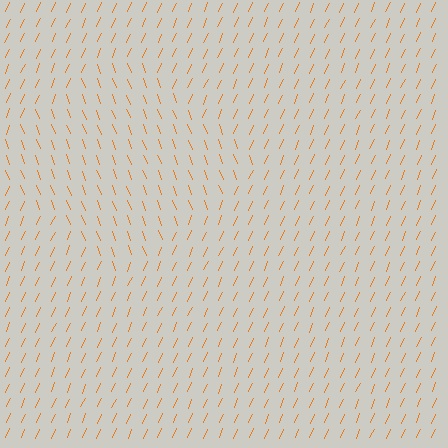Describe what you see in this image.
The image is filled with small orange line segments. A diamond region in the image has lines oriented differently from the surrounding lines, creating a visible texture boundary.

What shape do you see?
I see a diamond.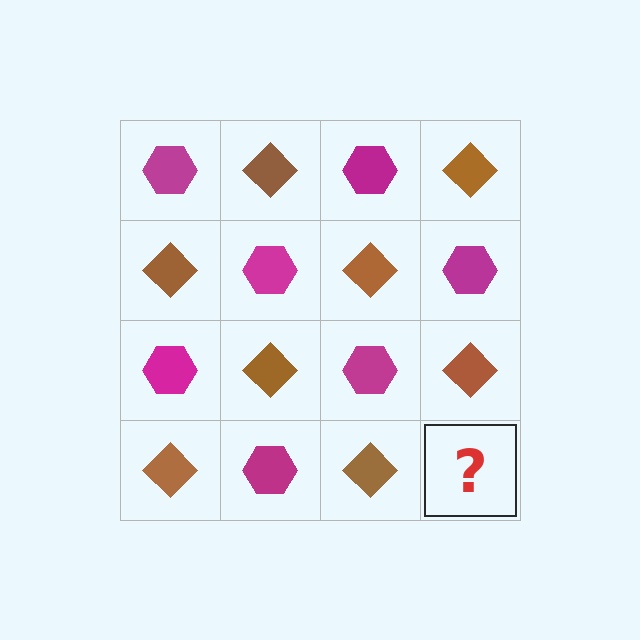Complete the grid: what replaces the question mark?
The question mark should be replaced with a magenta hexagon.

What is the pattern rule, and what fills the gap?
The rule is that it alternates magenta hexagon and brown diamond in a checkerboard pattern. The gap should be filled with a magenta hexagon.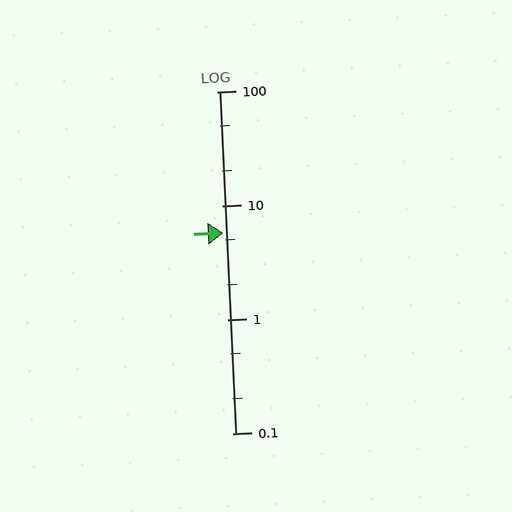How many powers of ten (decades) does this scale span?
The scale spans 3 decades, from 0.1 to 100.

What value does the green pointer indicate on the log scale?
The pointer indicates approximately 5.7.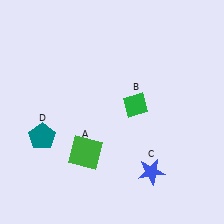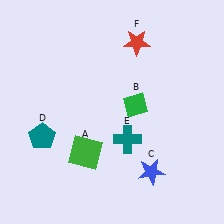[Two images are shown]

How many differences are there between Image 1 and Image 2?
There are 2 differences between the two images.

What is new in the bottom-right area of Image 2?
A teal cross (E) was added in the bottom-right area of Image 2.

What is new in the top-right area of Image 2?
A red star (F) was added in the top-right area of Image 2.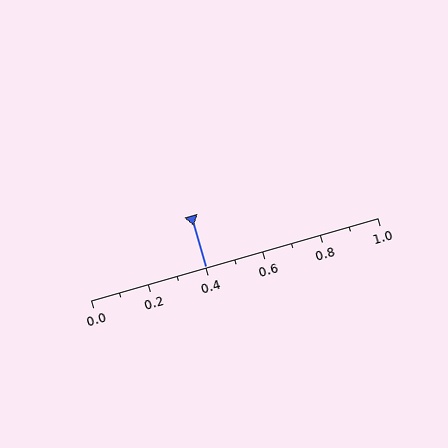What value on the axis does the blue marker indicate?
The marker indicates approximately 0.4.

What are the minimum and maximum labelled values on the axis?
The axis runs from 0.0 to 1.0.